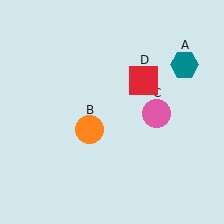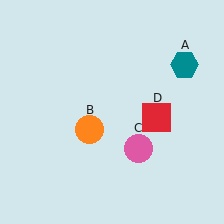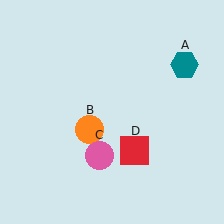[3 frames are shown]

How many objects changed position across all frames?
2 objects changed position: pink circle (object C), red square (object D).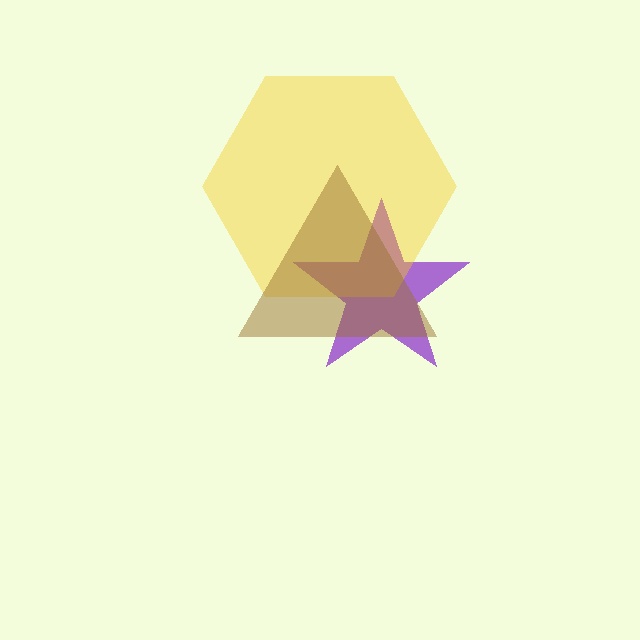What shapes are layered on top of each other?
The layered shapes are: a purple star, a yellow hexagon, a brown triangle.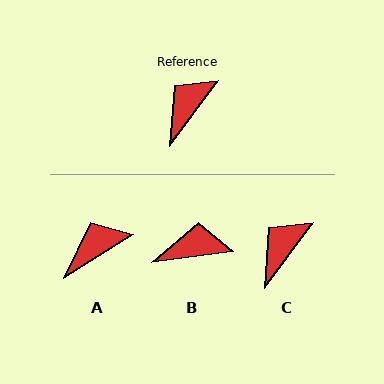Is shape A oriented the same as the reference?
No, it is off by about 22 degrees.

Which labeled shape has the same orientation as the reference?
C.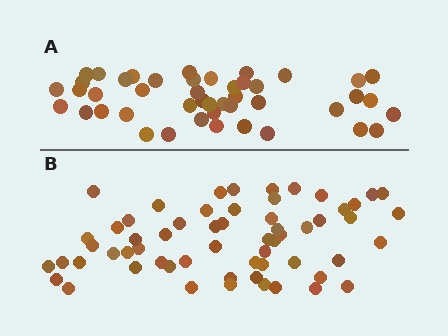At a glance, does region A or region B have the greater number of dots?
Region B (the bottom region) has more dots.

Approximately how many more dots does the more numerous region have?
Region B has approximately 15 more dots than region A.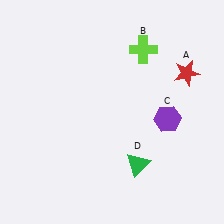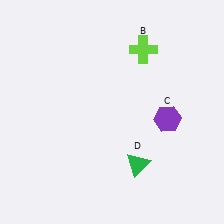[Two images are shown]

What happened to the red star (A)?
The red star (A) was removed in Image 2. It was in the top-right area of Image 1.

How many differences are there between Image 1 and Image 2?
There is 1 difference between the two images.